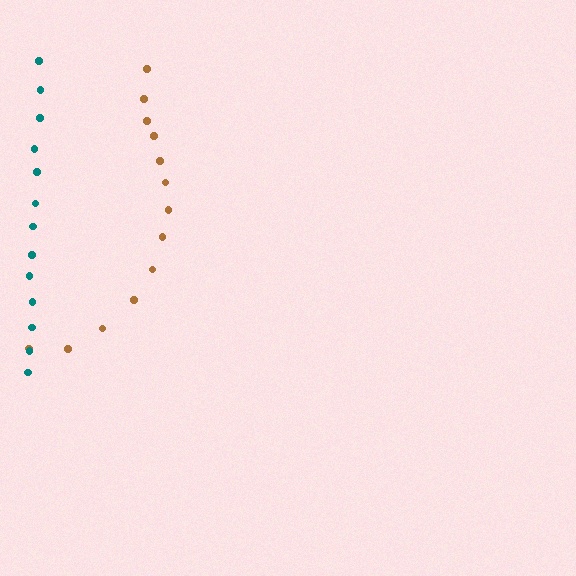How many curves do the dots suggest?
There are 2 distinct paths.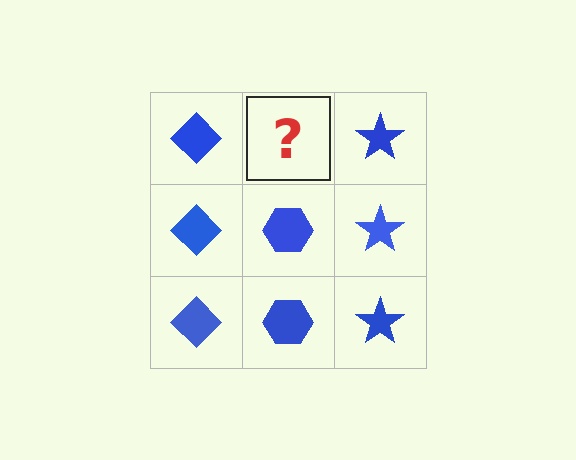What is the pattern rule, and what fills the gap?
The rule is that each column has a consistent shape. The gap should be filled with a blue hexagon.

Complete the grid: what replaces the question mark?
The question mark should be replaced with a blue hexagon.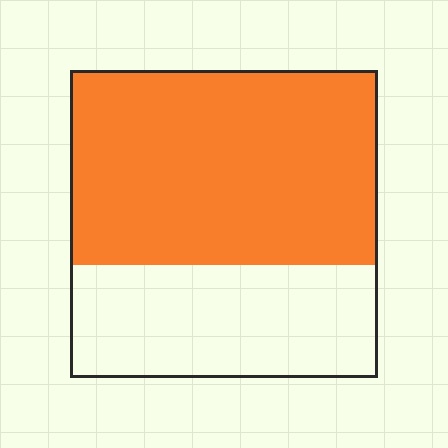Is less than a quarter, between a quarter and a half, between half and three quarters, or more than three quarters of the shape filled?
Between half and three quarters.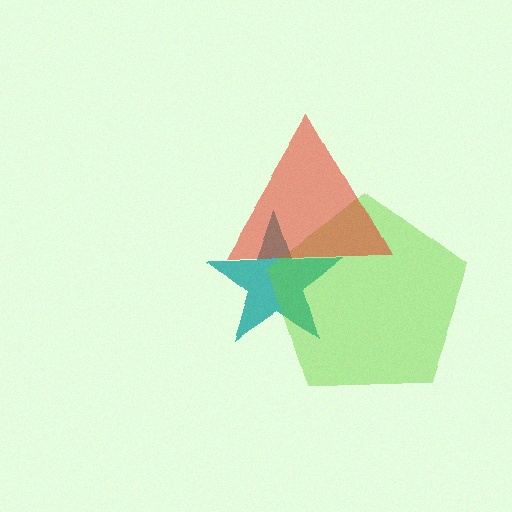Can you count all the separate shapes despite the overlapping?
Yes, there are 3 separate shapes.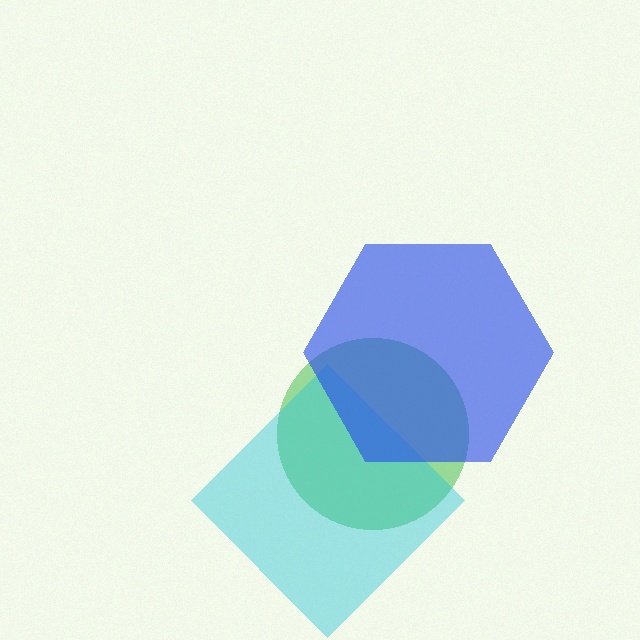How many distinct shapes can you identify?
There are 3 distinct shapes: a green circle, a cyan diamond, a blue hexagon.